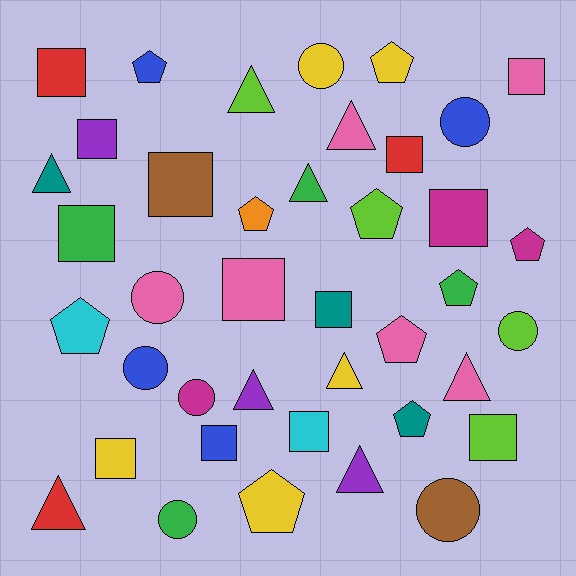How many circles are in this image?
There are 8 circles.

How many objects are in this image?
There are 40 objects.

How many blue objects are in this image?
There are 4 blue objects.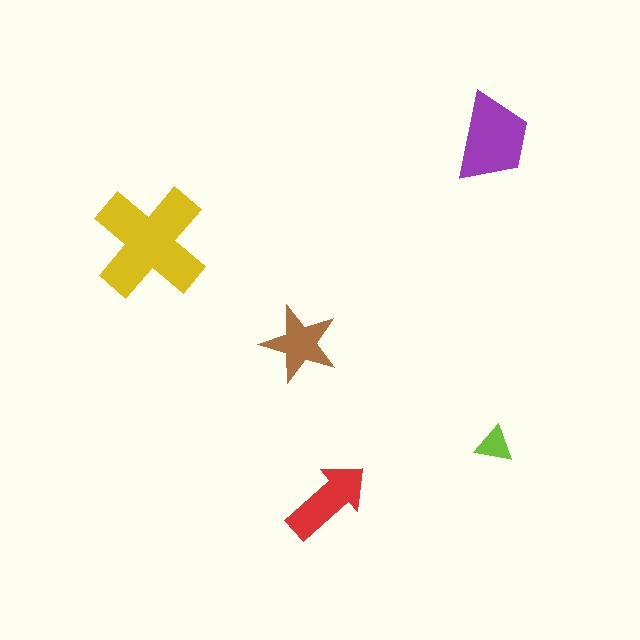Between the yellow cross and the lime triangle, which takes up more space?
The yellow cross.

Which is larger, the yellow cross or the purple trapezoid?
The yellow cross.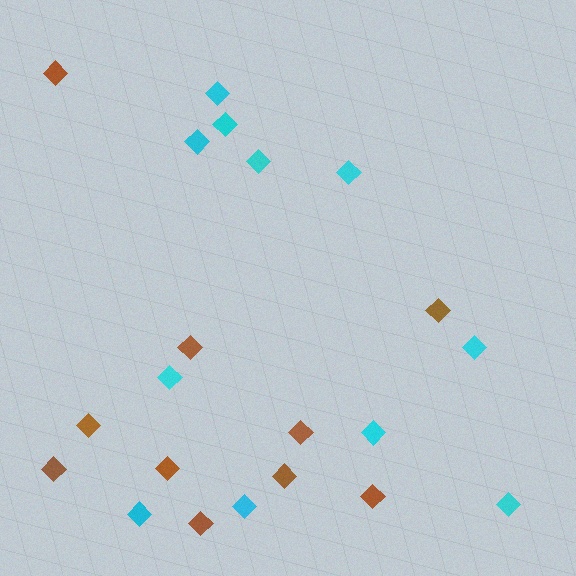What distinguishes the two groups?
There are 2 groups: one group of cyan diamonds (11) and one group of brown diamonds (10).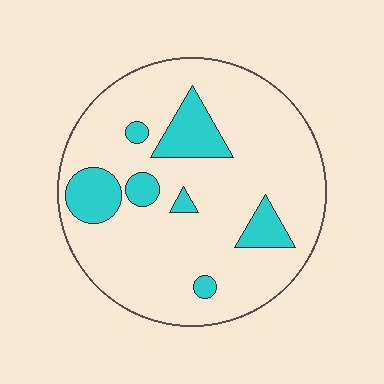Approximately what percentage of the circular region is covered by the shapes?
Approximately 15%.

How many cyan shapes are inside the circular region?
7.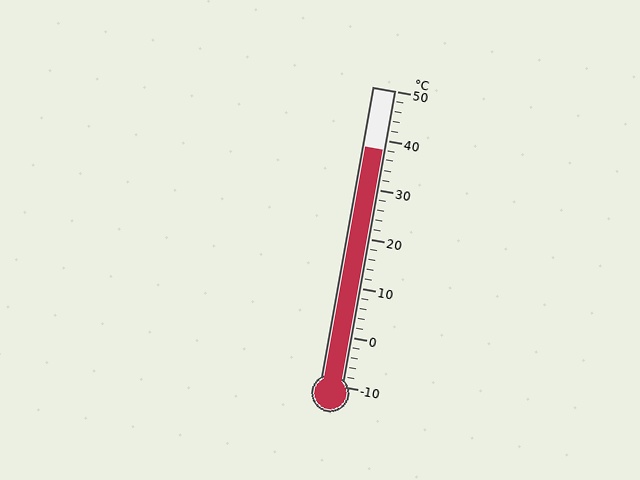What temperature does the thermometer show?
The thermometer shows approximately 38°C.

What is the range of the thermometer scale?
The thermometer scale ranges from -10°C to 50°C.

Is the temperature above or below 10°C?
The temperature is above 10°C.